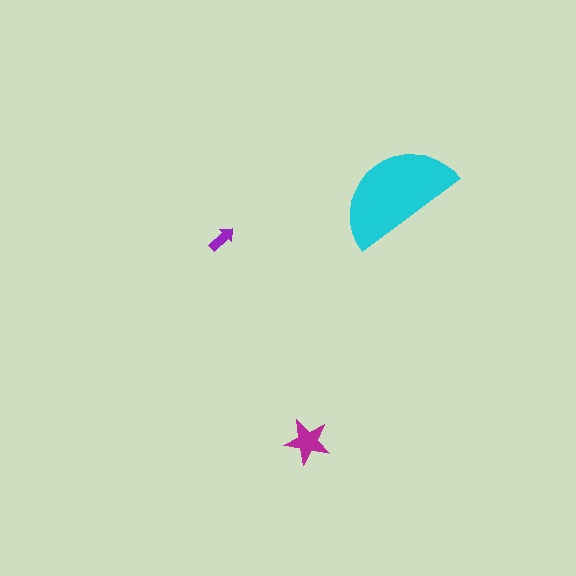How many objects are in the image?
There are 3 objects in the image.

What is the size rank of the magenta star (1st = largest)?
2nd.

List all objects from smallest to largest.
The purple arrow, the magenta star, the cyan semicircle.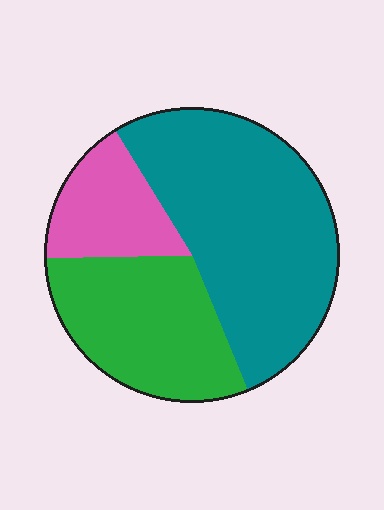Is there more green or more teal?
Teal.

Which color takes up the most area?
Teal, at roughly 50%.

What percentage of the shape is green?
Green covers around 30% of the shape.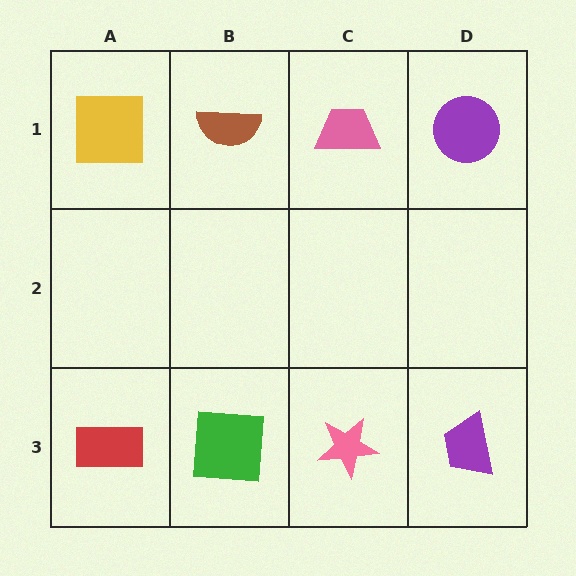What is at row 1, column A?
A yellow square.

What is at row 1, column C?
A pink trapezoid.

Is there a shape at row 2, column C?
No, that cell is empty.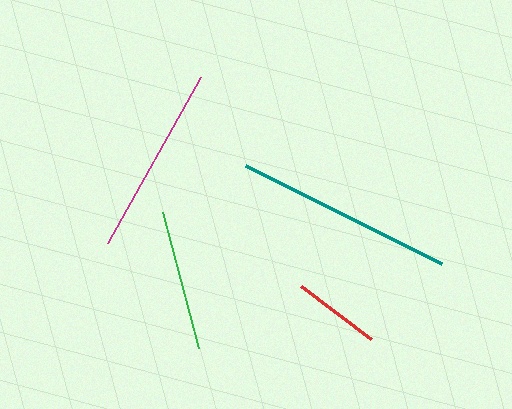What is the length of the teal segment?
The teal segment is approximately 219 pixels long.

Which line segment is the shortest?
The red line is the shortest at approximately 88 pixels.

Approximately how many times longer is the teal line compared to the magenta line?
The teal line is approximately 1.2 times the length of the magenta line.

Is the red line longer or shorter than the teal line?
The teal line is longer than the red line.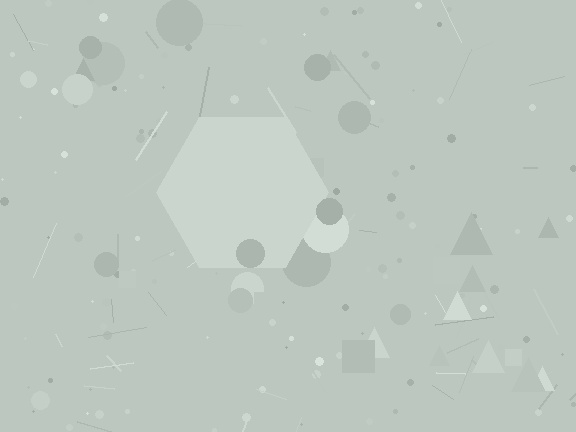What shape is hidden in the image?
A hexagon is hidden in the image.